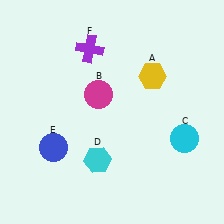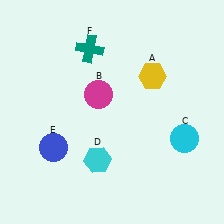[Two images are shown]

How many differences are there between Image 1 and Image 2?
There is 1 difference between the two images.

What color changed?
The cross (F) changed from purple in Image 1 to teal in Image 2.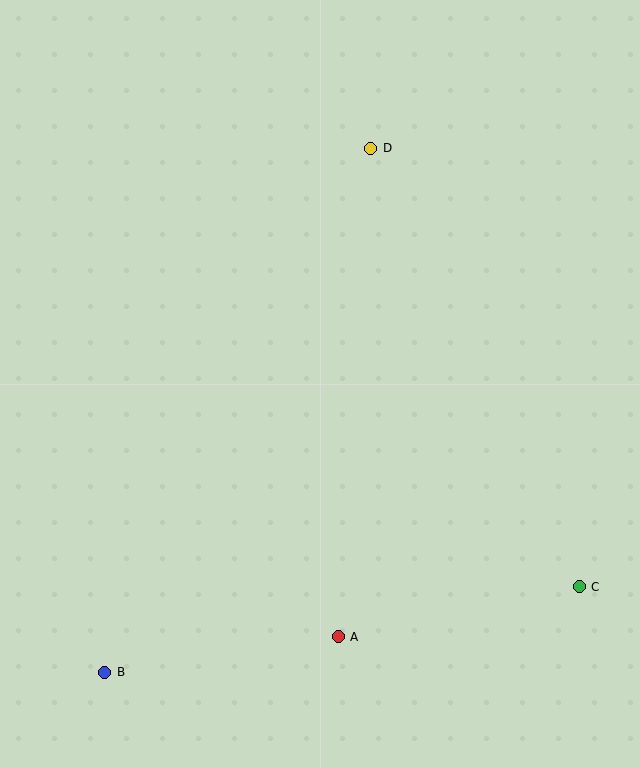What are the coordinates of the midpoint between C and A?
The midpoint between C and A is at (459, 612).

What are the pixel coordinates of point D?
Point D is at (371, 148).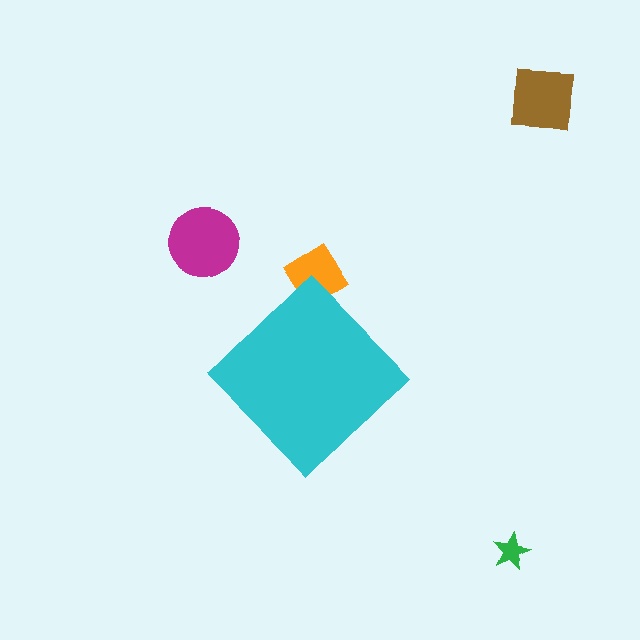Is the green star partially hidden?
No, the green star is fully visible.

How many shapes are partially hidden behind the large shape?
1 shape is partially hidden.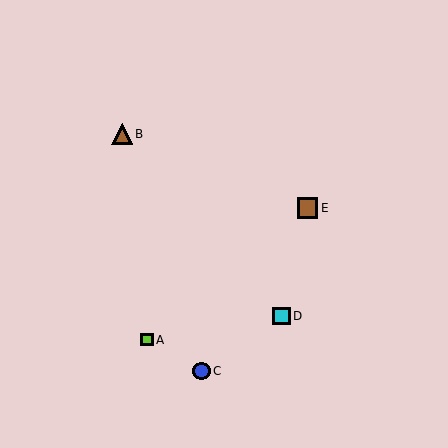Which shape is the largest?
The brown triangle (labeled B) is the largest.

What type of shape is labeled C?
Shape C is a blue circle.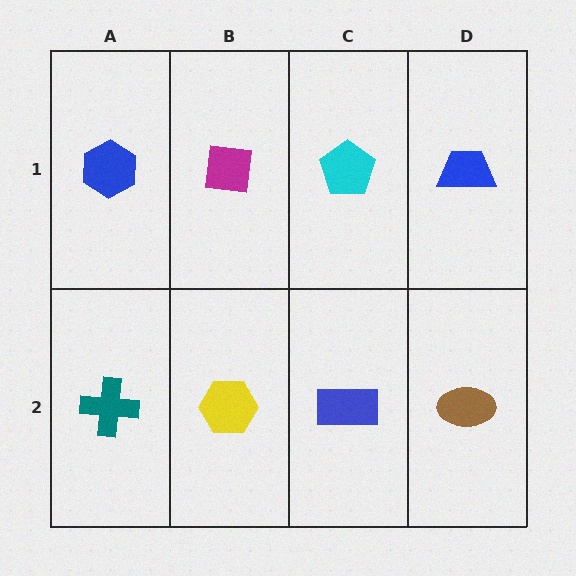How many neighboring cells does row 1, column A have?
2.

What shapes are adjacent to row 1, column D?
A brown ellipse (row 2, column D), a cyan pentagon (row 1, column C).